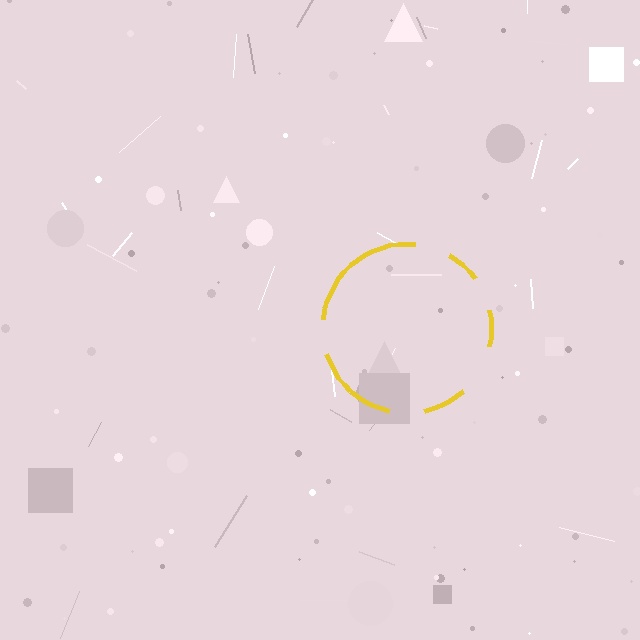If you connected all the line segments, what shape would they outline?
They would outline a circle.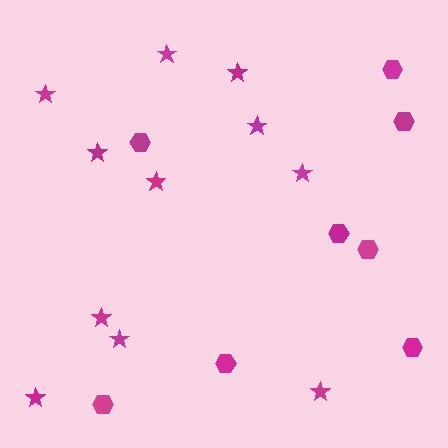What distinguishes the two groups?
There are 2 groups: one group of stars (11) and one group of hexagons (8).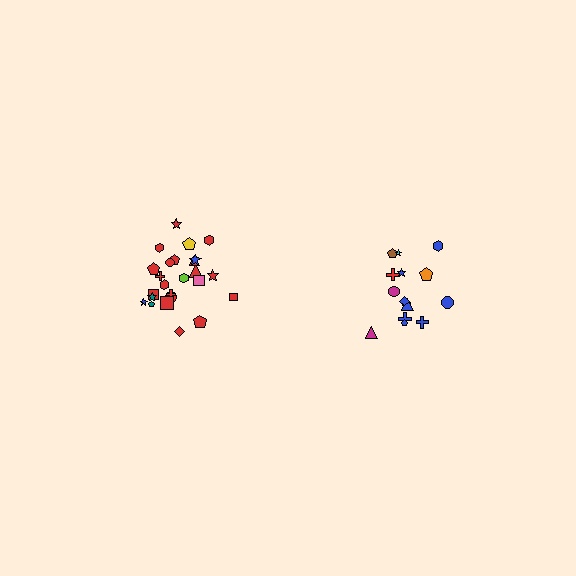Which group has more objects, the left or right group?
The left group.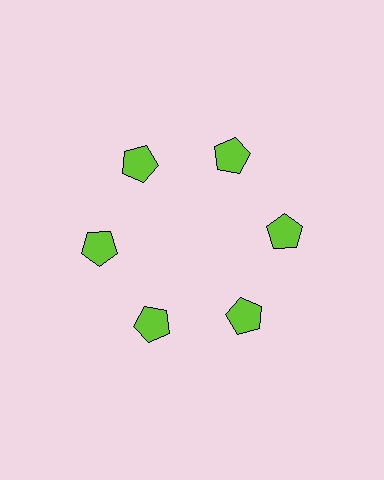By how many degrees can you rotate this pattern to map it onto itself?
The pattern maps onto itself every 60 degrees of rotation.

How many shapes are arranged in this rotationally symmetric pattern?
There are 6 shapes, arranged in 6 groups of 1.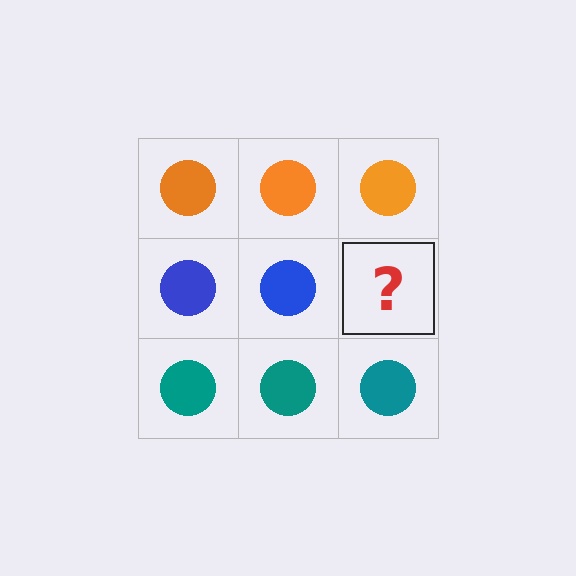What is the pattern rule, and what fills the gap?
The rule is that each row has a consistent color. The gap should be filled with a blue circle.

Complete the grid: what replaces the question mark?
The question mark should be replaced with a blue circle.